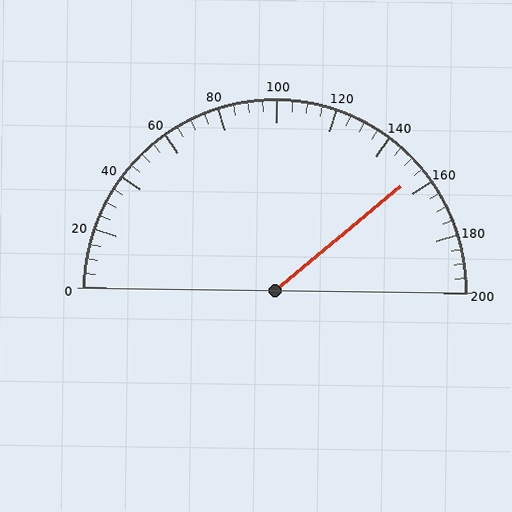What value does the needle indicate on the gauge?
The needle indicates approximately 155.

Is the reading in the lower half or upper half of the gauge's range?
The reading is in the upper half of the range (0 to 200).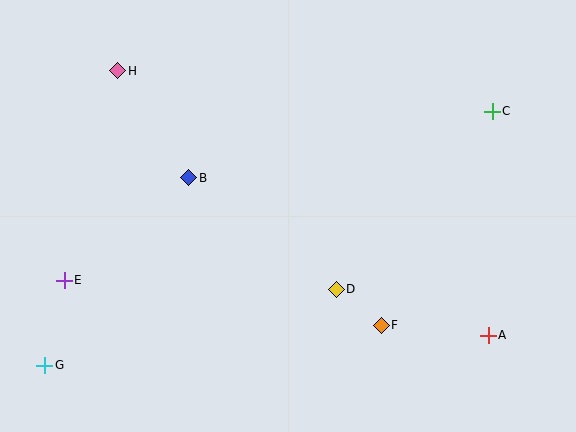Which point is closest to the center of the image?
Point D at (336, 289) is closest to the center.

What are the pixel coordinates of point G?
Point G is at (45, 365).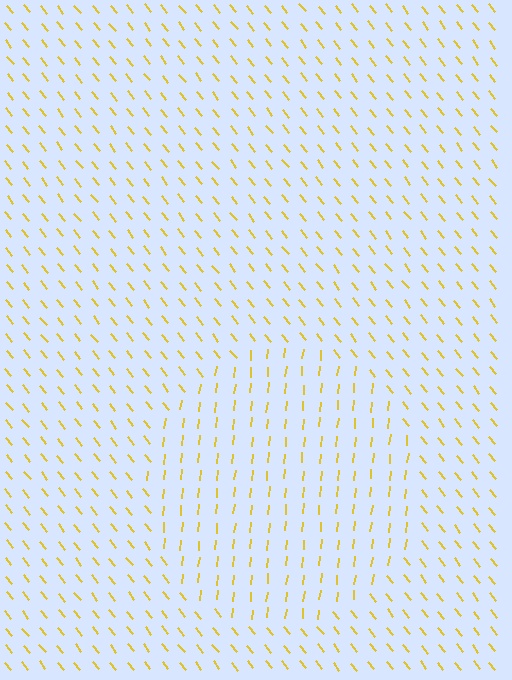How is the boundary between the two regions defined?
The boundary is defined purely by a change in line orientation (approximately 45 degrees difference). All lines are the same color and thickness.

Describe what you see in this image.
The image is filled with small yellow line segments. A circle region in the image has lines oriented differently from the surrounding lines, creating a visible texture boundary.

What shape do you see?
I see a circle.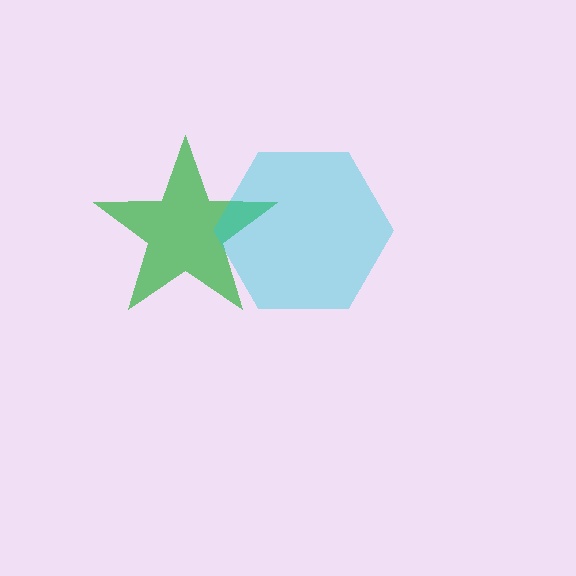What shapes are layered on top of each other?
The layered shapes are: a green star, a cyan hexagon.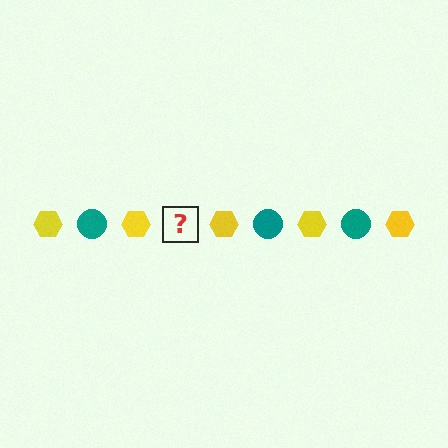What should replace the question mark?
The question mark should be replaced with a teal circle.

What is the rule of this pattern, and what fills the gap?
The rule is that the pattern alternates between yellow hexagon and teal circle. The gap should be filled with a teal circle.